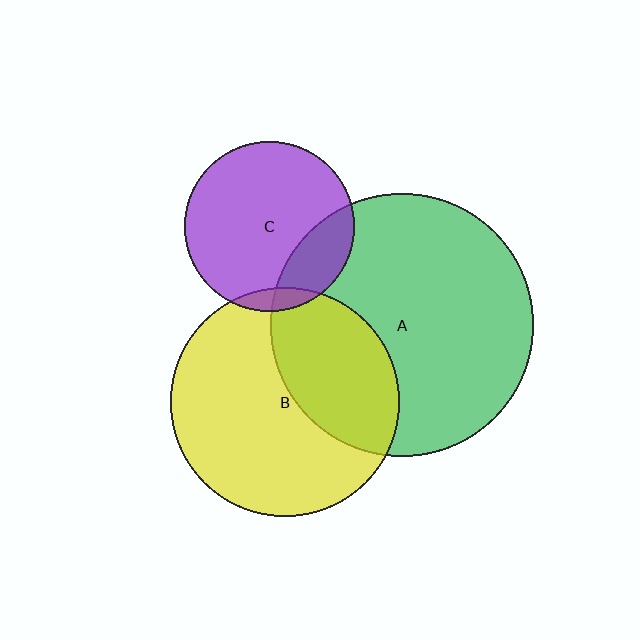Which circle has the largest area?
Circle A (green).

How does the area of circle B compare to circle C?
Approximately 1.8 times.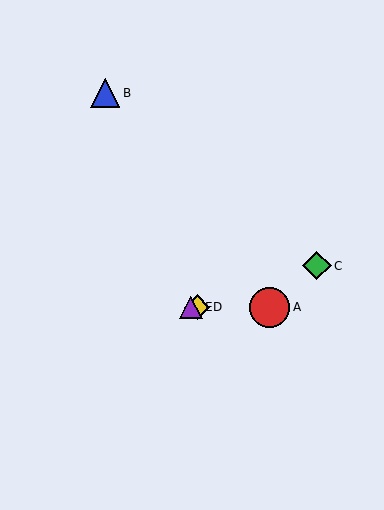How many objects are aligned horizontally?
3 objects (A, D, E) are aligned horizontally.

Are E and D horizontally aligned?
Yes, both are at y≈307.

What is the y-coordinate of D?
Object D is at y≈307.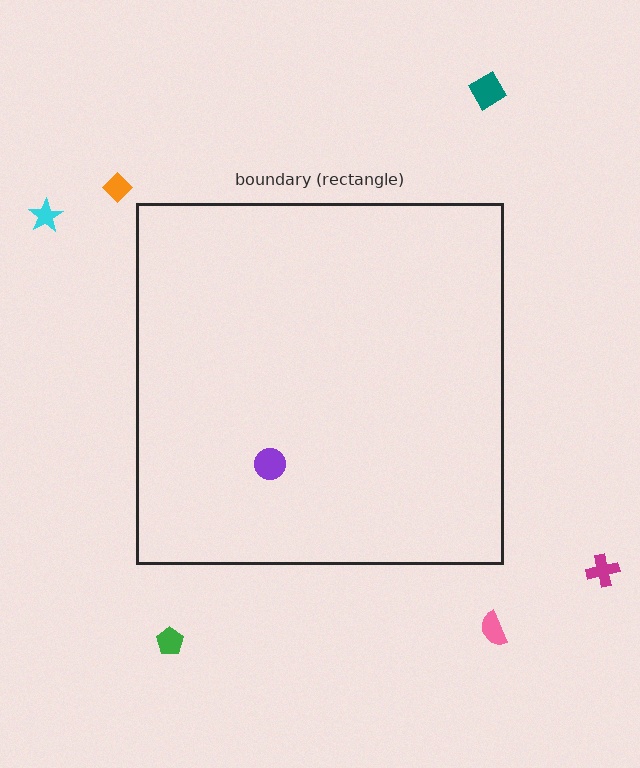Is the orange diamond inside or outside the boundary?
Outside.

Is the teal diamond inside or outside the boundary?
Outside.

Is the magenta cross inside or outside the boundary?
Outside.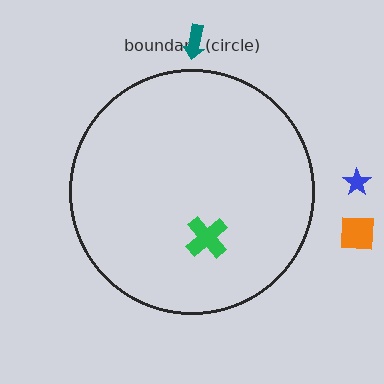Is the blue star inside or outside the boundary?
Outside.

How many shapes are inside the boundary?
1 inside, 3 outside.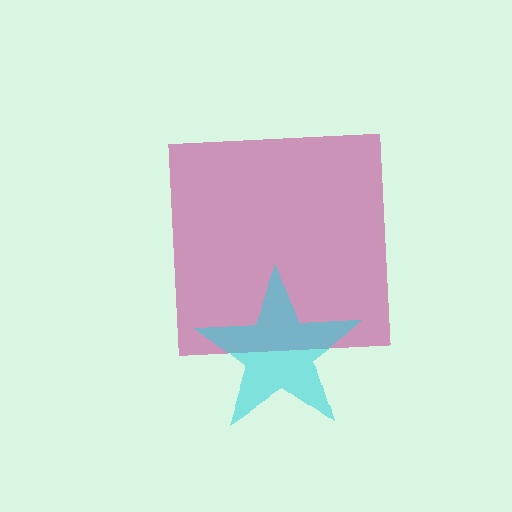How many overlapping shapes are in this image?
There are 2 overlapping shapes in the image.